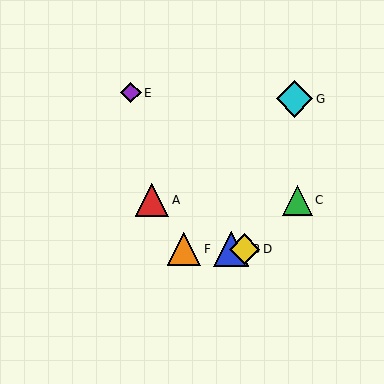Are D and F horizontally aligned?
Yes, both are at y≈249.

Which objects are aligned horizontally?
Objects B, D, F are aligned horizontally.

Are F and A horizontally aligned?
No, F is at y≈249 and A is at y≈200.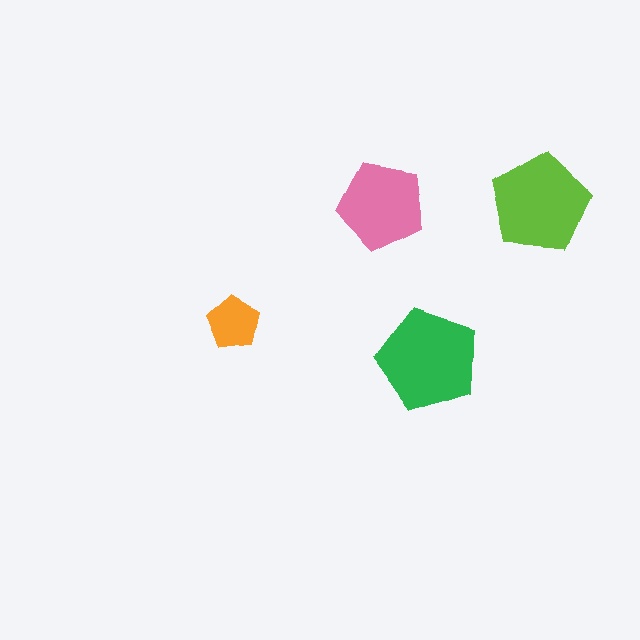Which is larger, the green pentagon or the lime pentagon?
The green one.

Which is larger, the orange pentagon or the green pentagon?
The green one.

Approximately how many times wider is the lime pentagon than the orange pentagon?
About 2 times wider.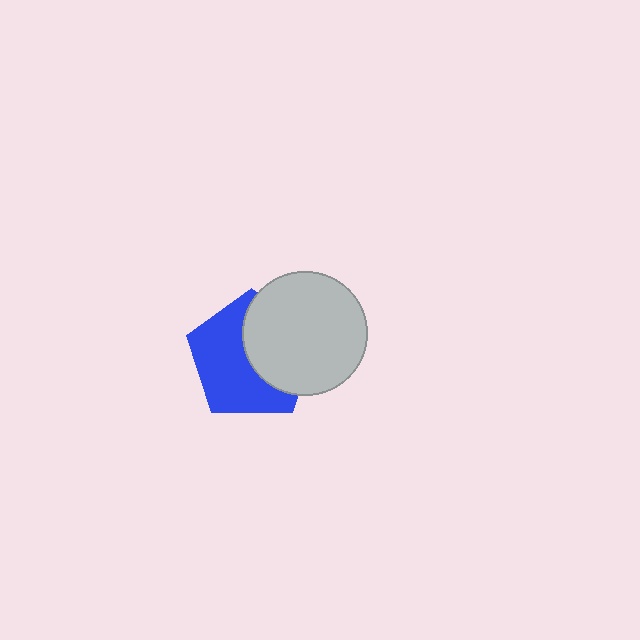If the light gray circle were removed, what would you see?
You would see the complete blue pentagon.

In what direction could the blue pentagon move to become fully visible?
The blue pentagon could move left. That would shift it out from behind the light gray circle entirely.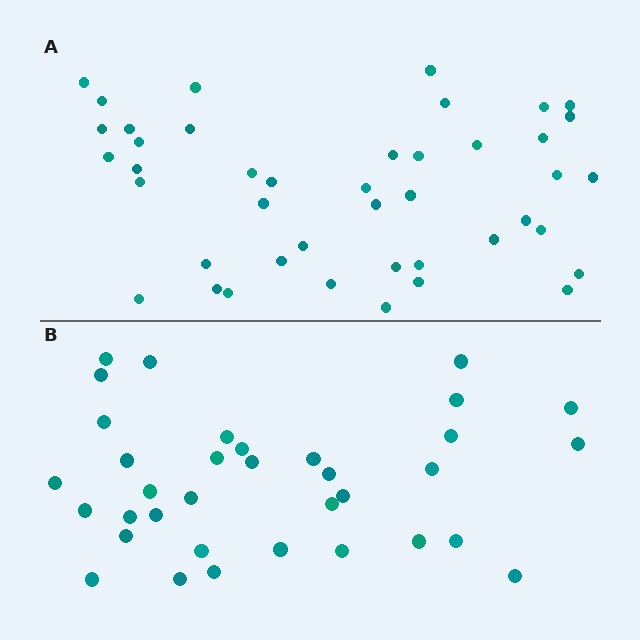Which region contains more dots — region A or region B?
Region A (the top region) has more dots.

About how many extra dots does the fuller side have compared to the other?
Region A has roughly 8 or so more dots than region B.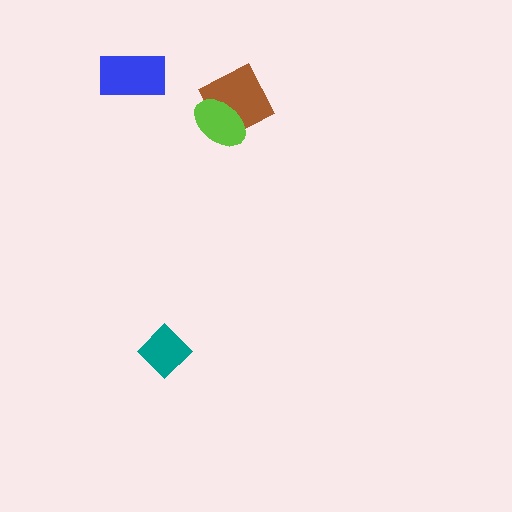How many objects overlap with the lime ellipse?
1 object overlaps with the lime ellipse.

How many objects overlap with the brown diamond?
1 object overlaps with the brown diamond.